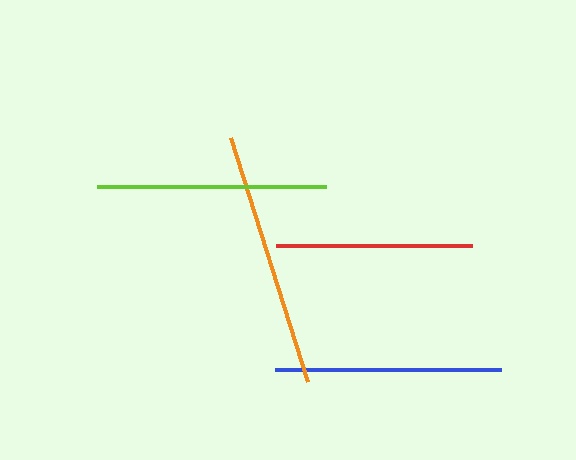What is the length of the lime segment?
The lime segment is approximately 229 pixels long.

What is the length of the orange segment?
The orange segment is approximately 256 pixels long.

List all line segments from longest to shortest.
From longest to shortest: orange, lime, blue, red.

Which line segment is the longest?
The orange line is the longest at approximately 256 pixels.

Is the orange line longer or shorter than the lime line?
The orange line is longer than the lime line.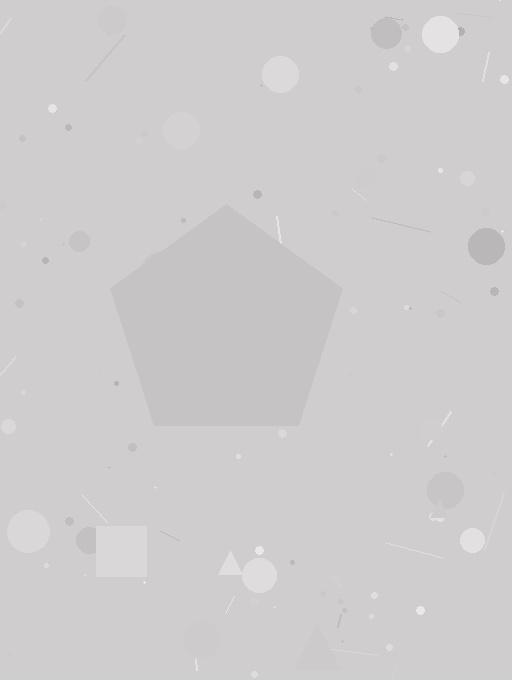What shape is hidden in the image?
A pentagon is hidden in the image.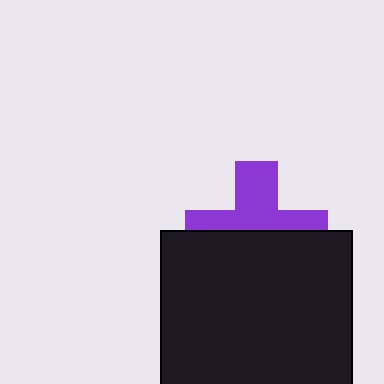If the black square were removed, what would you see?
You would see the complete purple cross.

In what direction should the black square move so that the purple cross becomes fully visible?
The black square should move down. That is the shortest direction to clear the overlap and leave the purple cross fully visible.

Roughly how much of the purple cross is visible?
About half of it is visible (roughly 47%).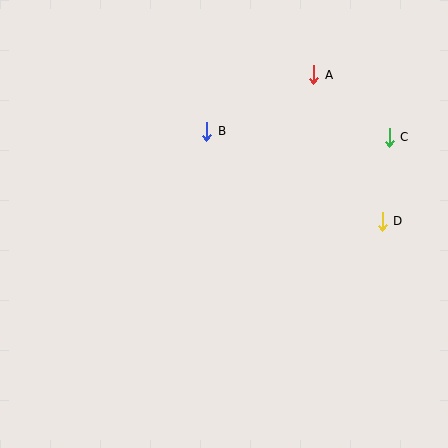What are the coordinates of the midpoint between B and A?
The midpoint between B and A is at (260, 103).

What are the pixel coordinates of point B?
Point B is at (207, 131).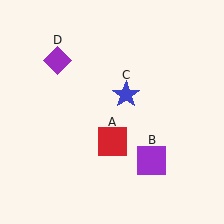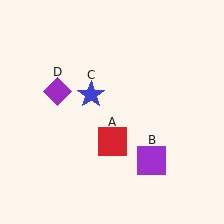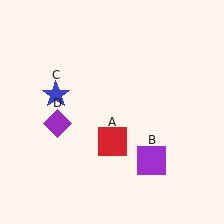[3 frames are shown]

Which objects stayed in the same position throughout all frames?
Red square (object A) and purple square (object B) remained stationary.